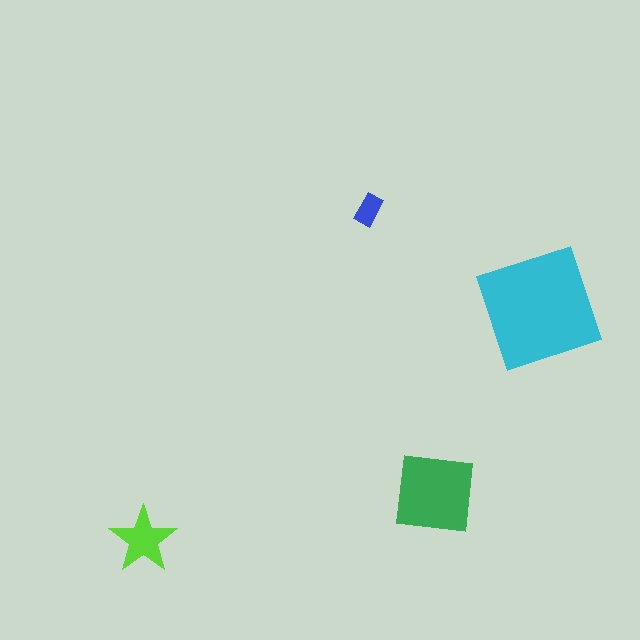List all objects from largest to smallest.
The cyan square, the green square, the lime star, the blue rectangle.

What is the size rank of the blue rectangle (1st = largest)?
4th.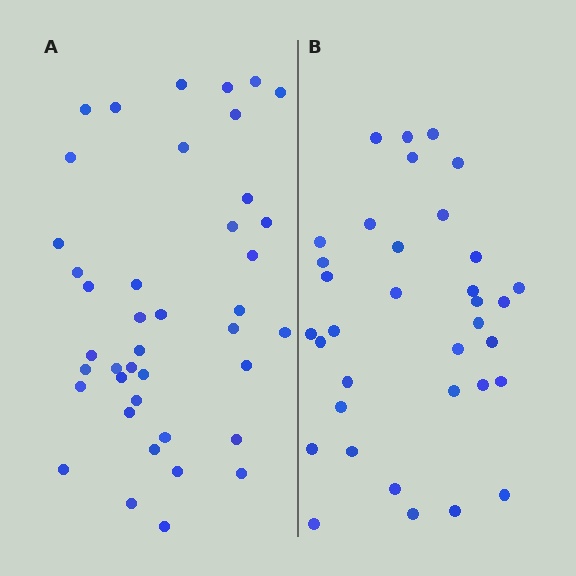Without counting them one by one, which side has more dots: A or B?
Region A (the left region) has more dots.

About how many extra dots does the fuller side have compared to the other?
Region A has about 6 more dots than region B.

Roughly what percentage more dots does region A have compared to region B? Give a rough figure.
About 15% more.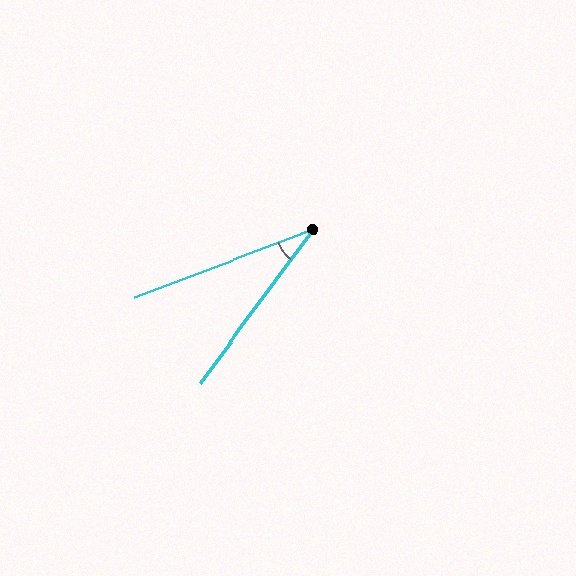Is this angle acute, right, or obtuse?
It is acute.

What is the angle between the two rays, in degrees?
Approximately 33 degrees.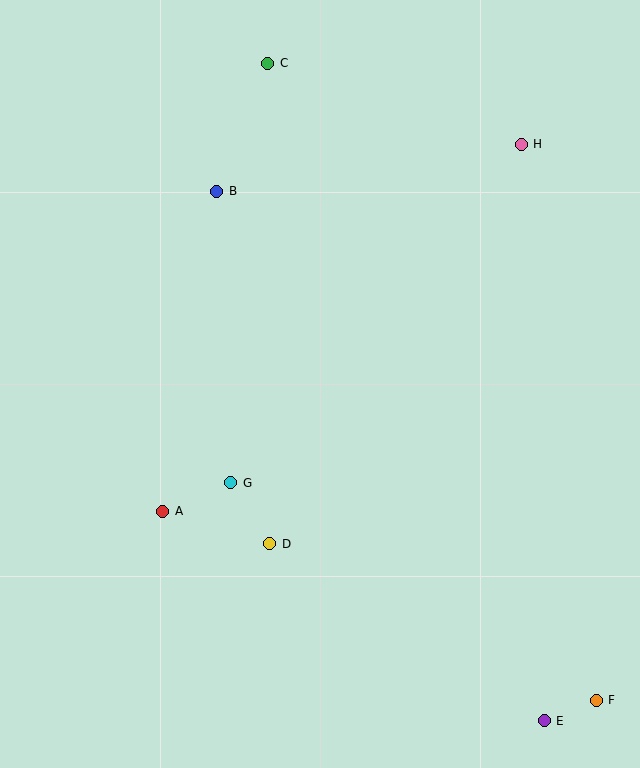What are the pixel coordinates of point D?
Point D is at (270, 544).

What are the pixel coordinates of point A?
Point A is at (163, 511).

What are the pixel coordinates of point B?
Point B is at (217, 191).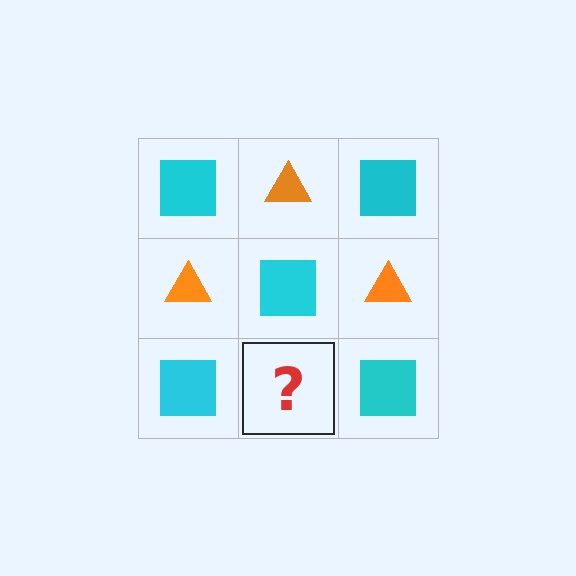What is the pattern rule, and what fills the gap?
The rule is that it alternates cyan square and orange triangle in a checkerboard pattern. The gap should be filled with an orange triangle.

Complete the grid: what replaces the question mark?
The question mark should be replaced with an orange triangle.